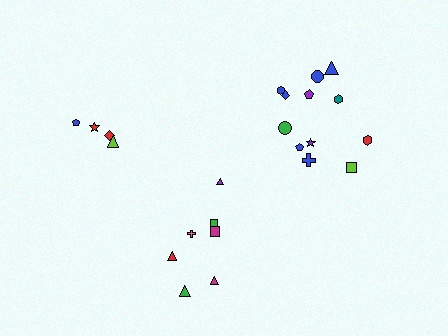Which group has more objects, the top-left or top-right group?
The top-right group.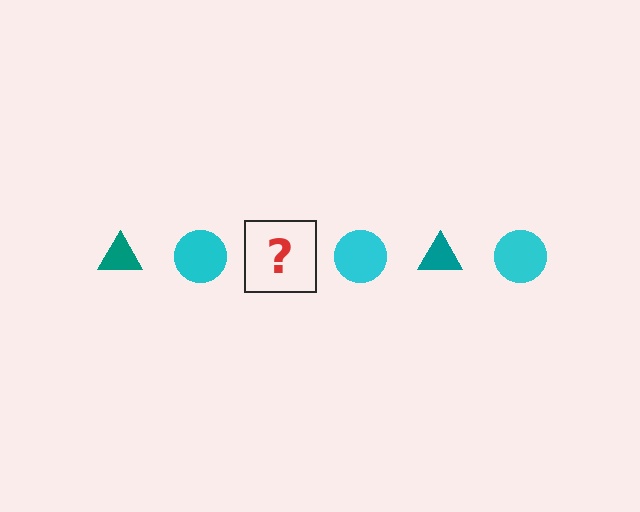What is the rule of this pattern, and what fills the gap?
The rule is that the pattern alternates between teal triangle and cyan circle. The gap should be filled with a teal triangle.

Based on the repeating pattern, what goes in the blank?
The blank should be a teal triangle.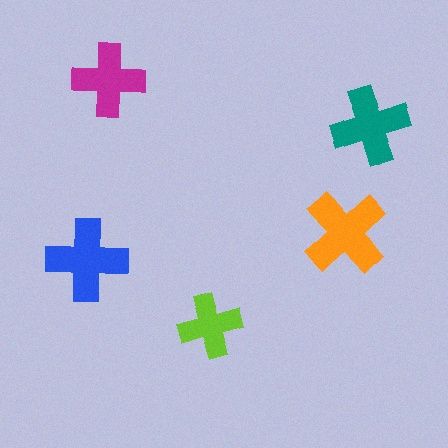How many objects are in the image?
There are 5 objects in the image.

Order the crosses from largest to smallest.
the orange one, the blue one, the teal one, the magenta one, the lime one.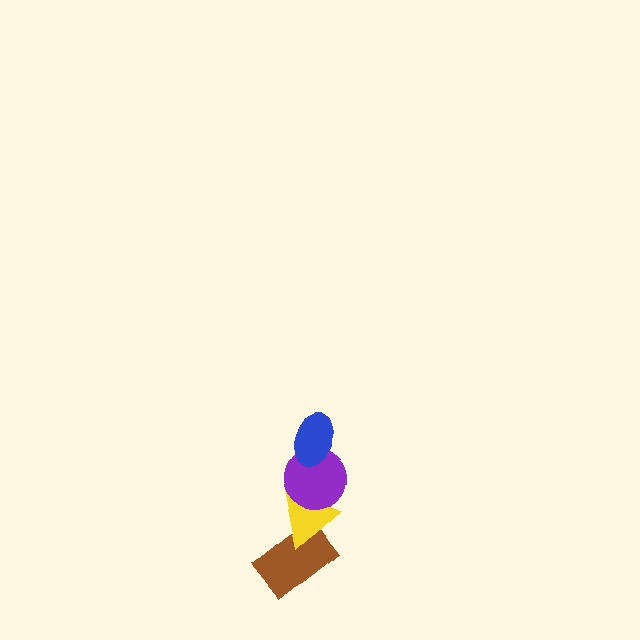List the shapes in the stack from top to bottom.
From top to bottom: the blue ellipse, the purple circle, the yellow triangle, the brown rectangle.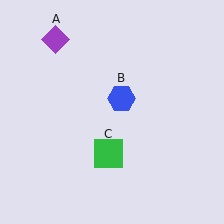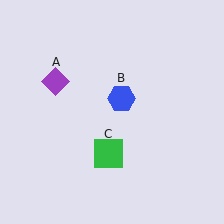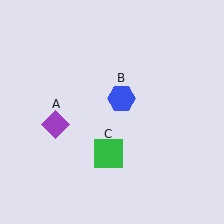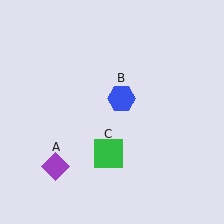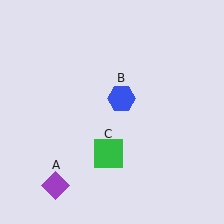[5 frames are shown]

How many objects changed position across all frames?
1 object changed position: purple diamond (object A).